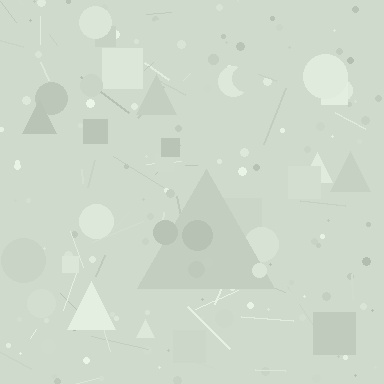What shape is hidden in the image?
A triangle is hidden in the image.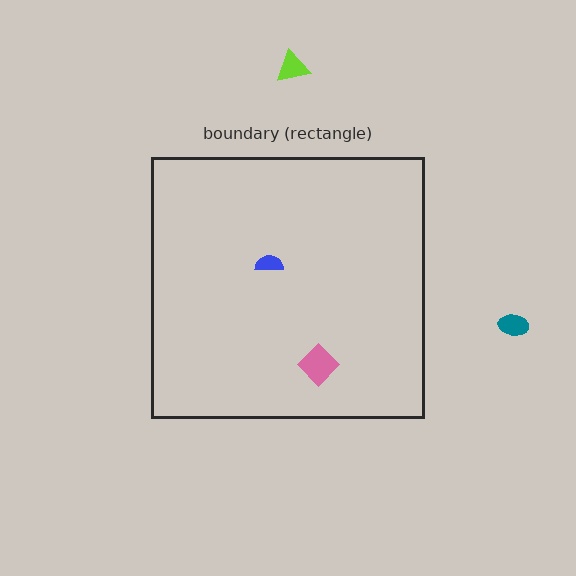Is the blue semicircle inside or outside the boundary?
Inside.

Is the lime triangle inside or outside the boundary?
Outside.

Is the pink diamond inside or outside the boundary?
Inside.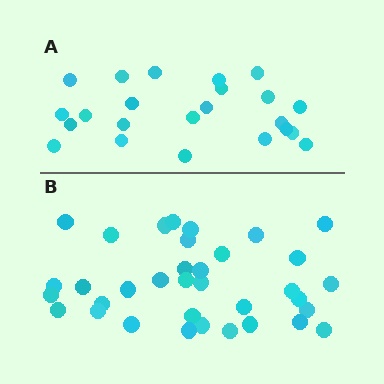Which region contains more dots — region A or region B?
Region B (the bottom region) has more dots.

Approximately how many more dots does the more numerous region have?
Region B has roughly 12 or so more dots than region A.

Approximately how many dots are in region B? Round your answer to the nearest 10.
About 40 dots. (The exact count is 35, which rounds to 40.)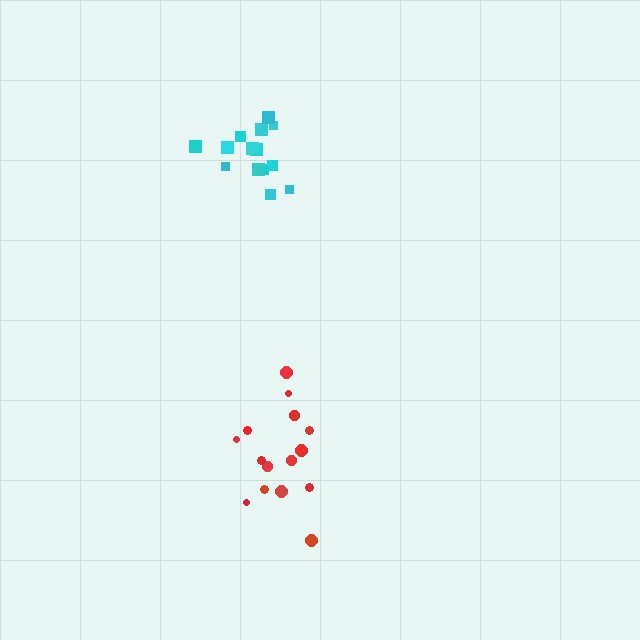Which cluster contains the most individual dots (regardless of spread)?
Red (15).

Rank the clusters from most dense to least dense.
cyan, red.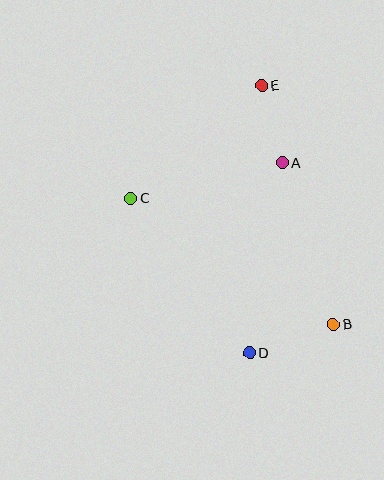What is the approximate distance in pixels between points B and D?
The distance between B and D is approximately 88 pixels.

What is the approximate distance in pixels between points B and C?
The distance between B and C is approximately 239 pixels.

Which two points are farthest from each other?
Points D and E are farthest from each other.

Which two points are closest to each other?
Points A and E are closest to each other.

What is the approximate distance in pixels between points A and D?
The distance between A and D is approximately 193 pixels.